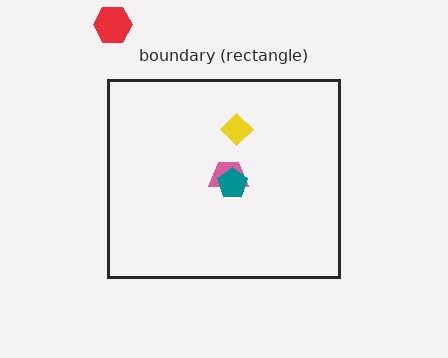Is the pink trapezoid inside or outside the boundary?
Inside.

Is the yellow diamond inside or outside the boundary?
Inside.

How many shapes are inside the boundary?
3 inside, 1 outside.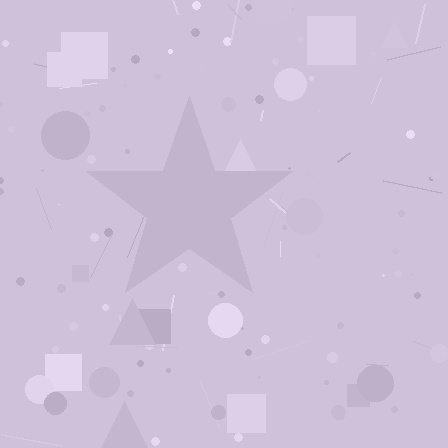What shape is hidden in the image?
A star is hidden in the image.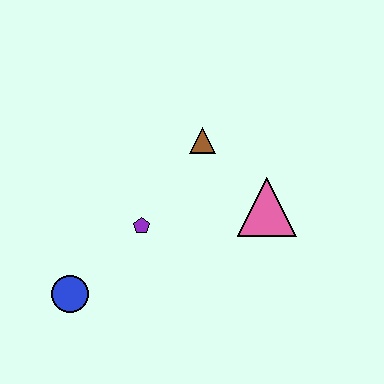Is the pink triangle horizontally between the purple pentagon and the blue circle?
No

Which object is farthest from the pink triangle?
The blue circle is farthest from the pink triangle.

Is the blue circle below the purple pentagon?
Yes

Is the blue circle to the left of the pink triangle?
Yes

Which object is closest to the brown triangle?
The pink triangle is closest to the brown triangle.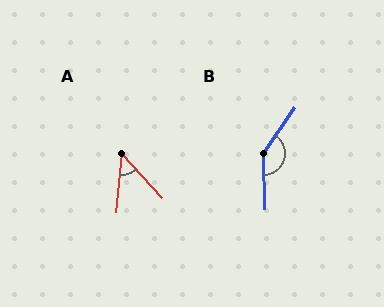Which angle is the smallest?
A, at approximately 48 degrees.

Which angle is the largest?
B, at approximately 144 degrees.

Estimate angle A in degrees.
Approximately 48 degrees.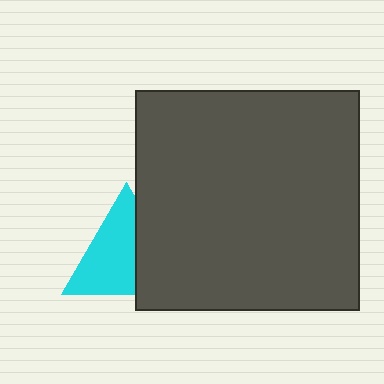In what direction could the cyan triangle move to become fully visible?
The cyan triangle could move left. That would shift it out from behind the dark gray rectangle entirely.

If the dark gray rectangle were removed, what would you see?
You would see the complete cyan triangle.